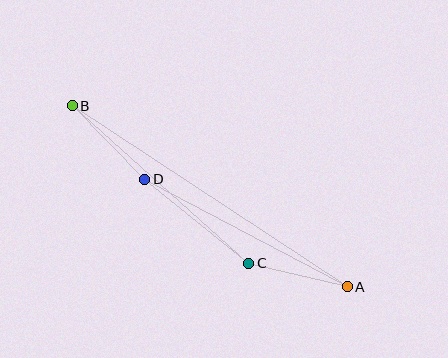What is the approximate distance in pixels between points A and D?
The distance between A and D is approximately 229 pixels.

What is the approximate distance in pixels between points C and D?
The distance between C and D is approximately 134 pixels.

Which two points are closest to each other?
Points A and C are closest to each other.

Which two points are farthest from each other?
Points A and B are farthest from each other.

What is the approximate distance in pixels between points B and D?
The distance between B and D is approximately 103 pixels.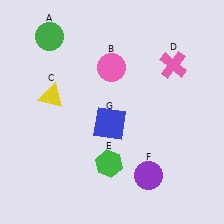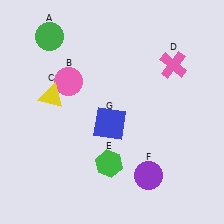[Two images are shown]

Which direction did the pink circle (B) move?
The pink circle (B) moved left.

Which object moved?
The pink circle (B) moved left.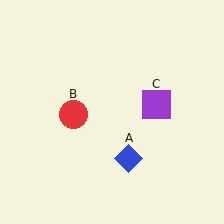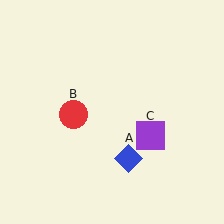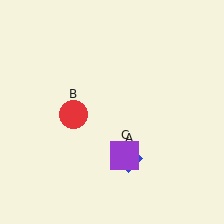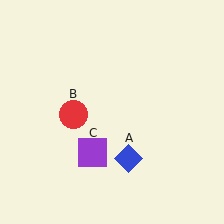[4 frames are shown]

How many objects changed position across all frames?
1 object changed position: purple square (object C).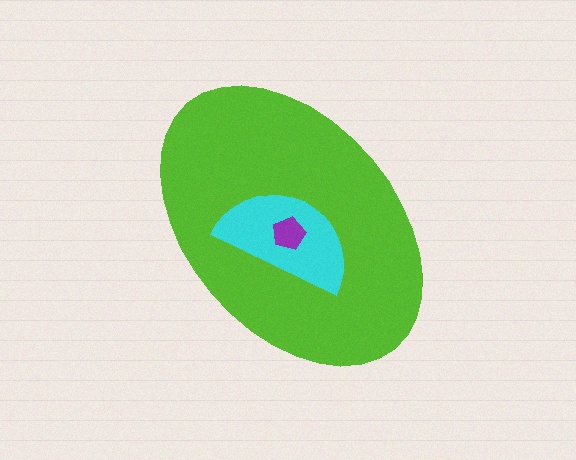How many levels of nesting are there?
3.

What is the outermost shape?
The lime ellipse.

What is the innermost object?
The purple pentagon.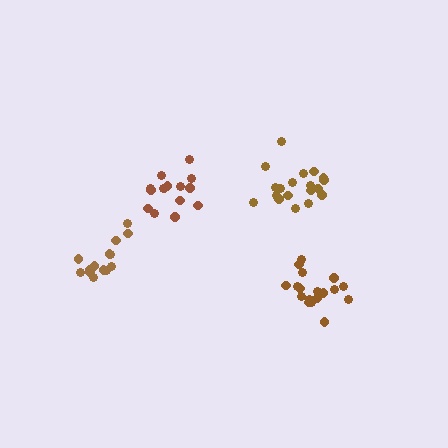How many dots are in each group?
Group 1: 15 dots, Group 2: 14 dots, Group 3: 19 dots, Group 4: 19 dots (67 total).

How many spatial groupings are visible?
There are 4 spatial groupings.